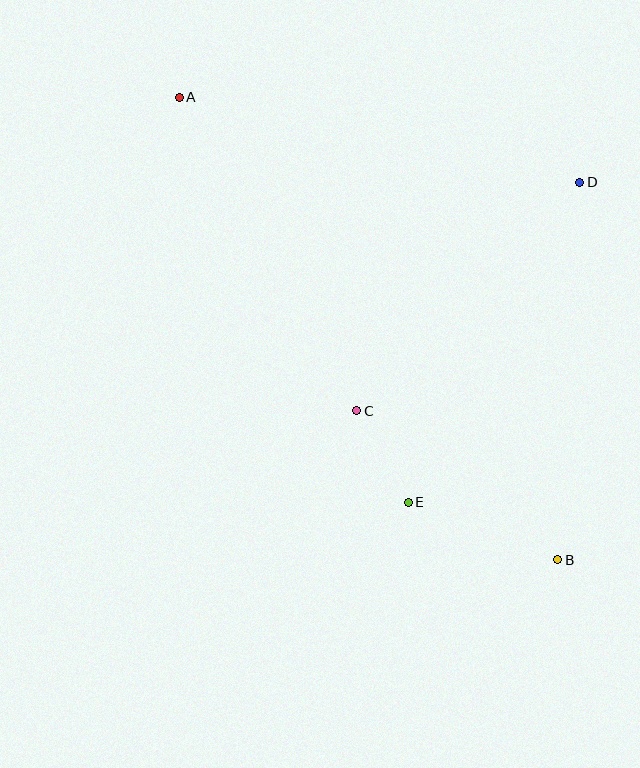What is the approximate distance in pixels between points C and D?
The distance between C and D is approximately 319 pixels.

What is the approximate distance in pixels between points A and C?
The distance between A and C is approximately 360 pixels.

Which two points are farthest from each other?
Points A and B are farthest from each other.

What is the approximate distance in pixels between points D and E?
The distance between D and E is approximately 363 pixels.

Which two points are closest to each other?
Points C and E are closest to each other.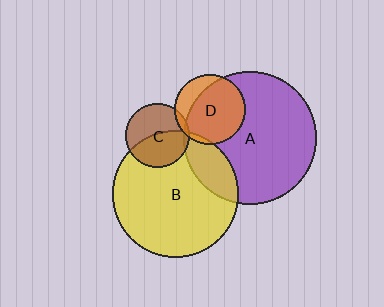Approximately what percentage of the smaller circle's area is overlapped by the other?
Approximately 50%.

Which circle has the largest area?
Circle A (purple).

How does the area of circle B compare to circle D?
Approximately 3.3 times.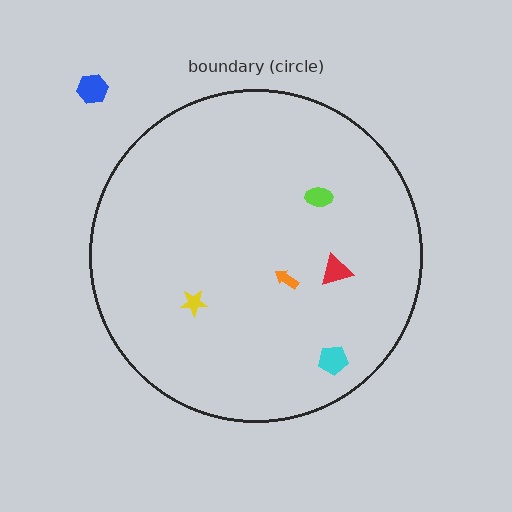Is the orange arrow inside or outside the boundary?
Inside.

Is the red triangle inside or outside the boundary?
Inside.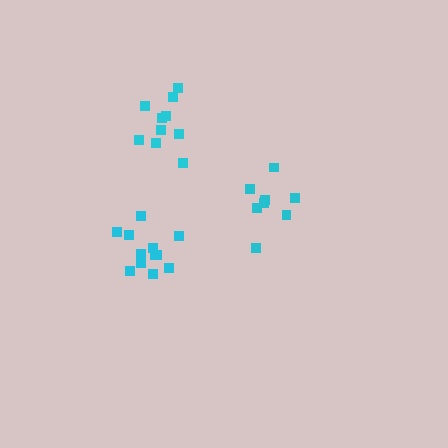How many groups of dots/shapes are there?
There are 3 groups.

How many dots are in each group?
Group 1: 12 dots, Group 2: 8 dots, Group 3: 10 dots (30 total).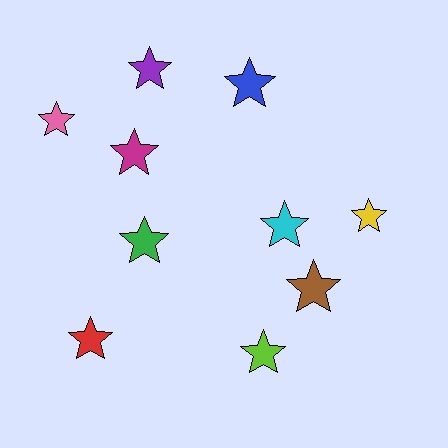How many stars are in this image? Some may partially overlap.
There are 10 stars.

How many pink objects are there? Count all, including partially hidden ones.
There is 1 pink object.